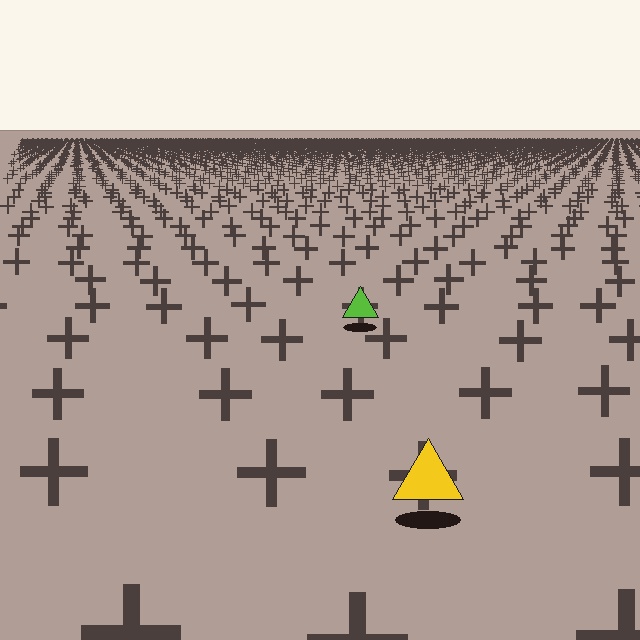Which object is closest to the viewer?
The yellow triangle is closest. The texture marks near it are larger and more spread out.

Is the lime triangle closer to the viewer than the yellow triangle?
No. The yellow triangle is closer — you can tell from the texture gradient: the ground texture is coarser near it.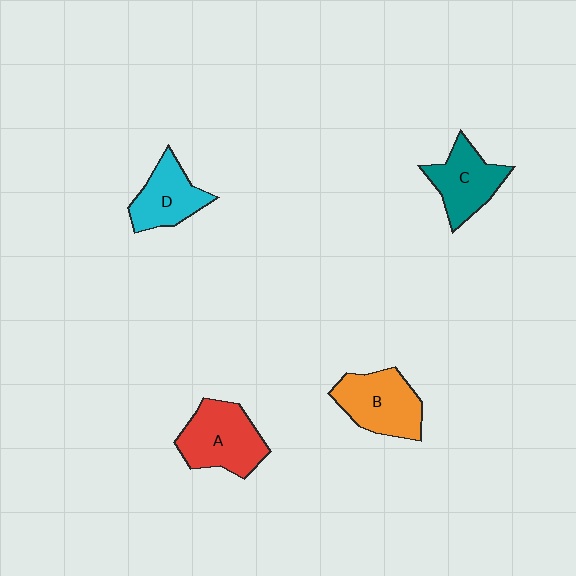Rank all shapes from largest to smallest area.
From largest to smallest: A (red), B (orange), C (teal), D (cyan).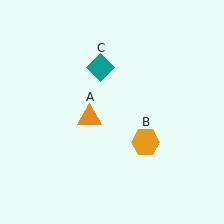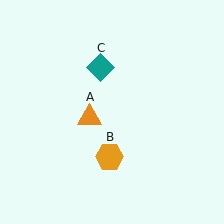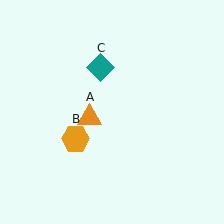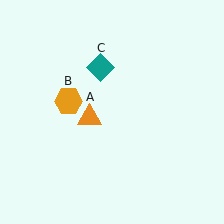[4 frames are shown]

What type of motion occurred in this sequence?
The orange hexagon (object B) rotated clockwise around the center of the scene.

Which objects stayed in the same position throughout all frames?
Orange triangle (object A) and teal diamond (object C) remained stationary.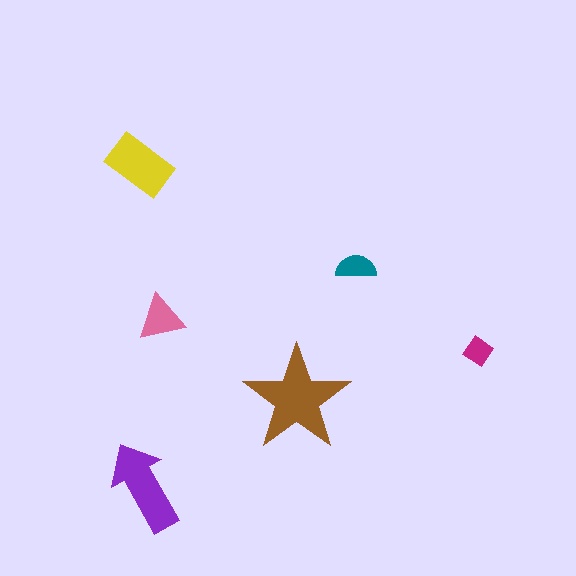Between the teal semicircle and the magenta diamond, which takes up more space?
The teal semicircle.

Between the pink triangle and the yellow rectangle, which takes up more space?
The yellow rectangle.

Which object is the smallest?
The magenta diamond.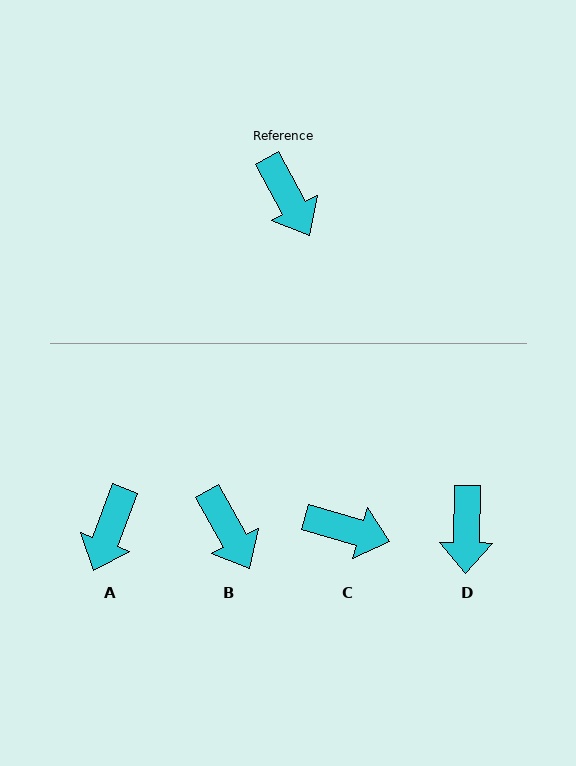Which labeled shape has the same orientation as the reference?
B.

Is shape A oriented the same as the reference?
No, it is off by about 50 degrees.